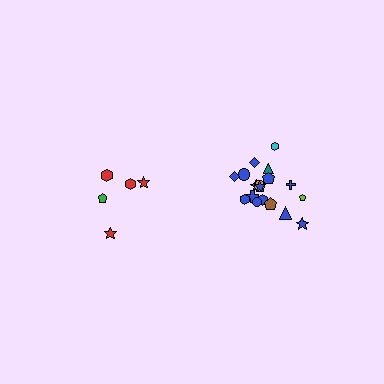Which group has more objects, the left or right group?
The right group.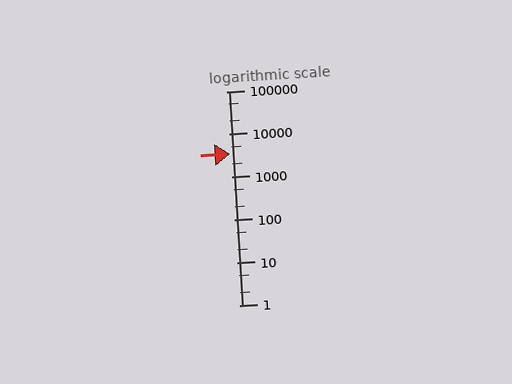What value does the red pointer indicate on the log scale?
The pointer indicates approximately 3500.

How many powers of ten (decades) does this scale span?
The scale spans 5 decades, from 1 to 100000.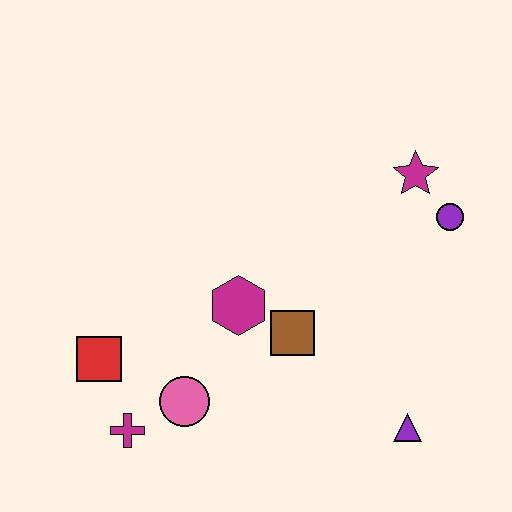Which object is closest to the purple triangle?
The brown square is closest to the purple triangle.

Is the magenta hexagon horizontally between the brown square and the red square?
Yes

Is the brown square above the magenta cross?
Yes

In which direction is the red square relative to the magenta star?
The red square is to the left of the magenta star.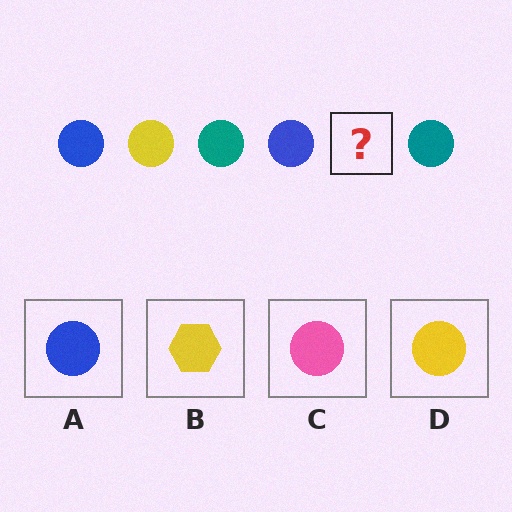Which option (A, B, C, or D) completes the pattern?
D.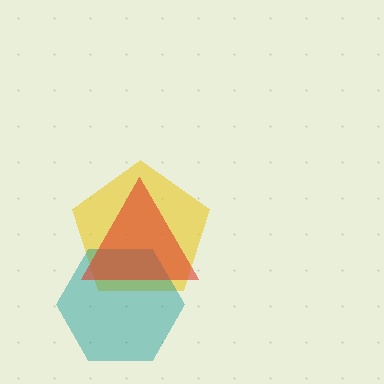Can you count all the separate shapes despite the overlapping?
Yes, there are 3 separate shapes.